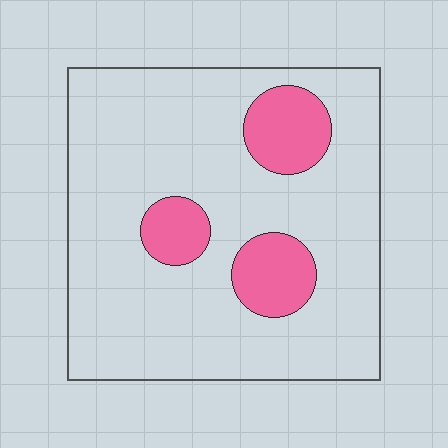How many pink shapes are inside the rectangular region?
3.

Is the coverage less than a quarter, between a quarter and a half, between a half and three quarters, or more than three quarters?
Less than a quarter.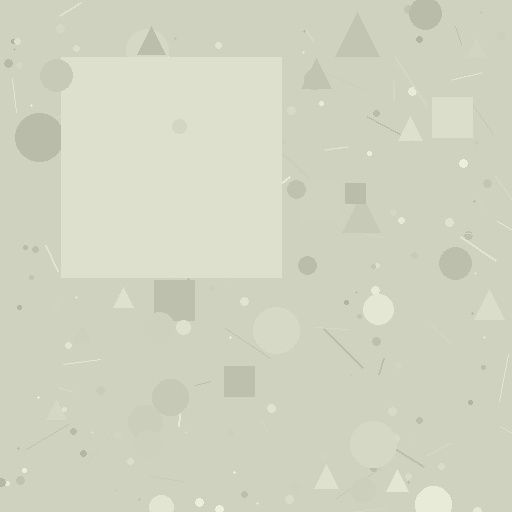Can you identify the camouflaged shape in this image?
The camouflaged shape is a square.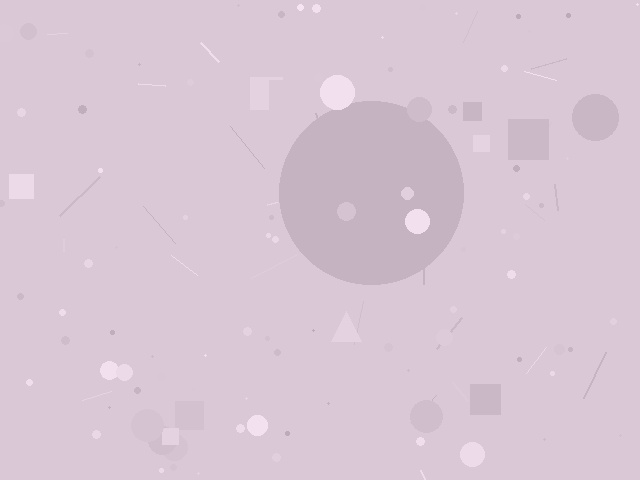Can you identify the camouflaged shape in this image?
The camouflaged shape is a circle.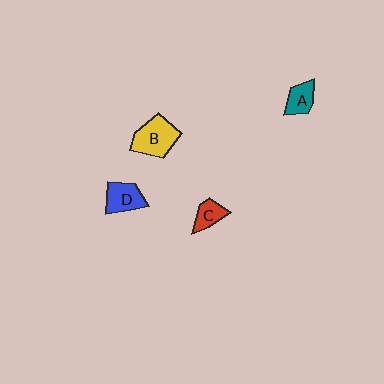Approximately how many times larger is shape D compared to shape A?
Approximately 1.3 times.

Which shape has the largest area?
Shape B (yellow).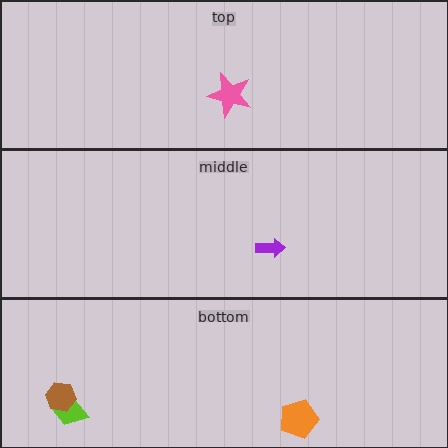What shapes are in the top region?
The pink star.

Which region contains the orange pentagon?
The bottom region.